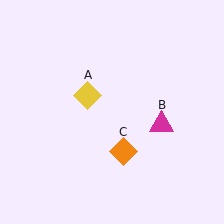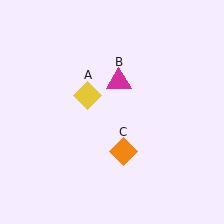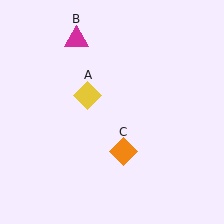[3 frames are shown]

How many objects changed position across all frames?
1 object changed position: magenta triangle (object B).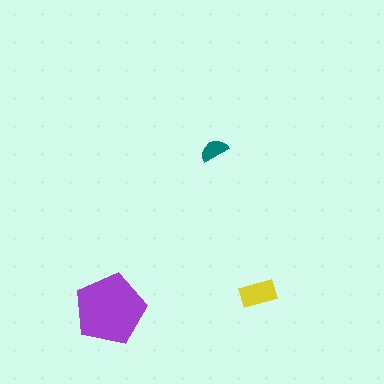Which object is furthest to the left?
The purple pentagon is leftmost.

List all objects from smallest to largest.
The teal semicircle, the yellow rectangle, the purple pentagon.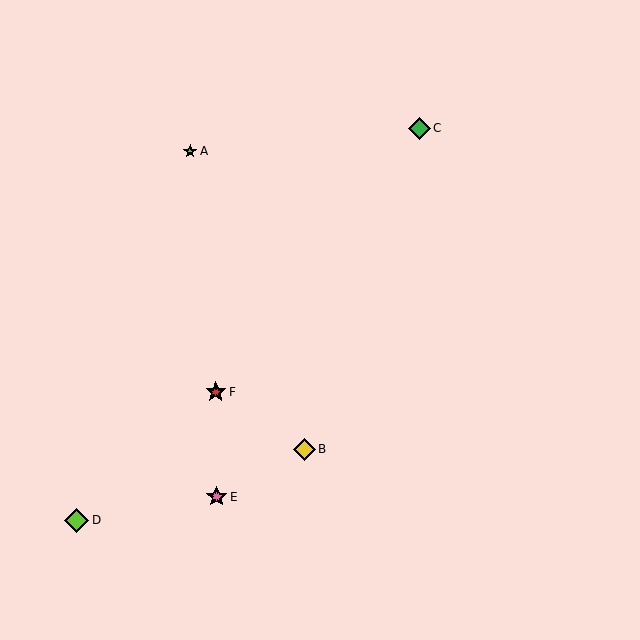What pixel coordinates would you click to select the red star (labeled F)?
Click at (216, 392) to select the red star F.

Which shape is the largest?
The lime diamond (labeled D) is the largest.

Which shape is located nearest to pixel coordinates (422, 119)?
The green diamond (labeled C) at (419, 128) is nearest to that location.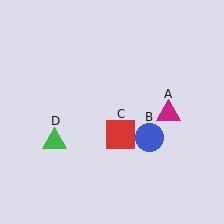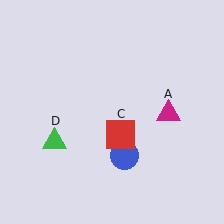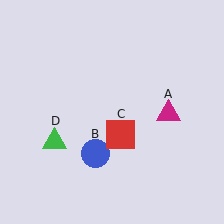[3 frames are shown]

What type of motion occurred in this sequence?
The blue circle (object B) rotated clockwise around the center of the scene.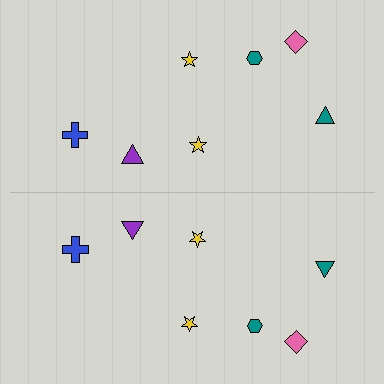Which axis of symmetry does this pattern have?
The pattern has a horizontal axis of symmetry running through the center of the image.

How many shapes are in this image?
There are 14 shapes in this image.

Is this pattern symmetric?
Yes, this pattern has bilateral (reflection) symmetry.